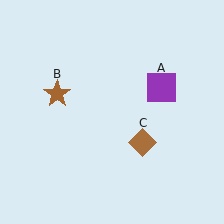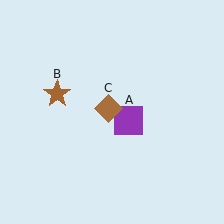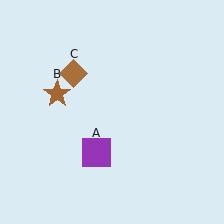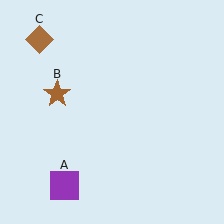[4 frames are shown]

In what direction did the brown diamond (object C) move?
The brown diamond (object C) moved up and to the left.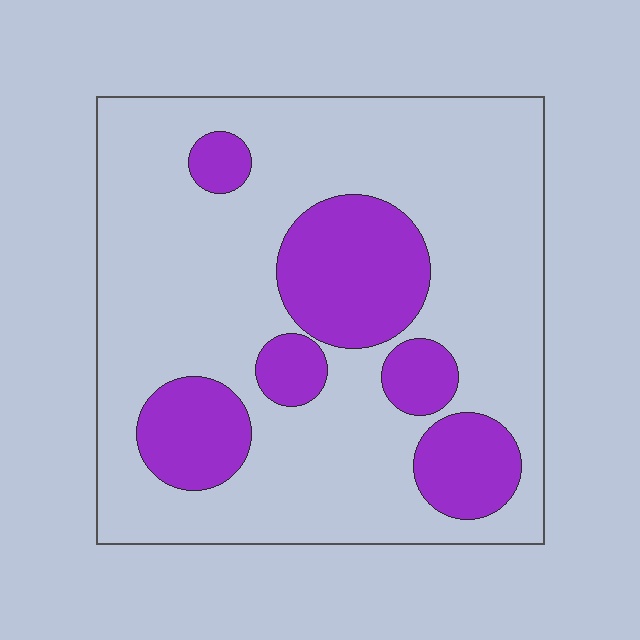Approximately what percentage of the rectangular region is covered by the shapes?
Approximately 25%.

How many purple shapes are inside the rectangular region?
6.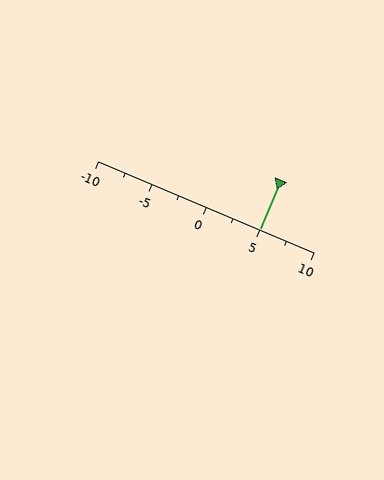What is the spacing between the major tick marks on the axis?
The major ticks are spaced 5 apart.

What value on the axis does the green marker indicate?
The marker indicates approximately 5.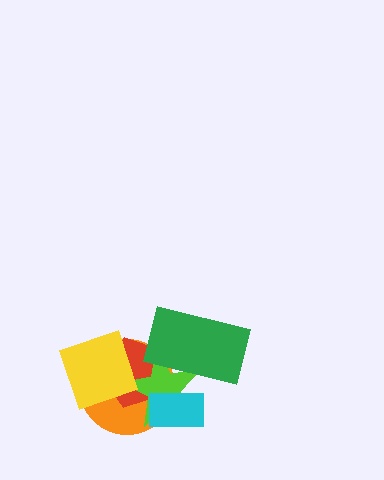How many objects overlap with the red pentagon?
5 objects overlap with the red pentagon.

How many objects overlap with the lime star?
5 objects overlap with the lime star.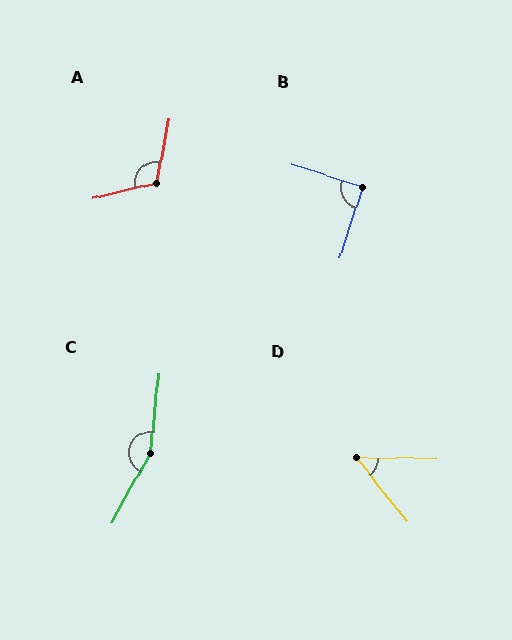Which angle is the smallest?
D, at approximately 52 degrees.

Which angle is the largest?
C, at approximately 157 degrees.